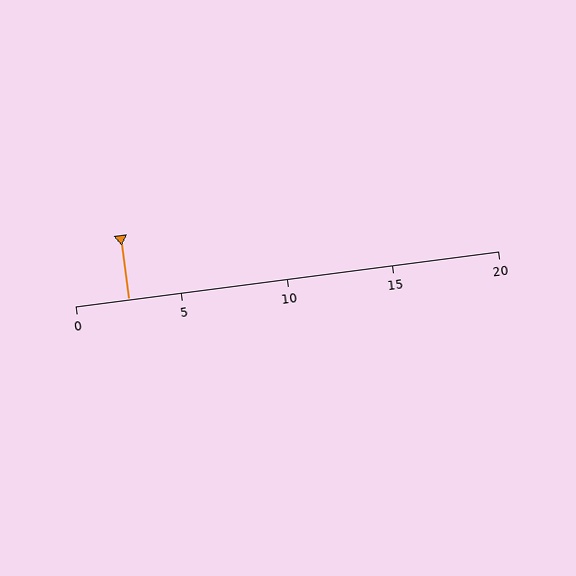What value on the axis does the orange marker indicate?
The marker indicates approximately 2.5.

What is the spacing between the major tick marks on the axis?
The major ticks are spaced 5 apart.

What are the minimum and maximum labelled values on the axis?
The axis runs from 0 to 20.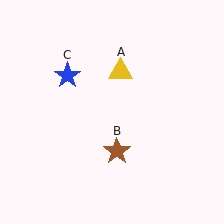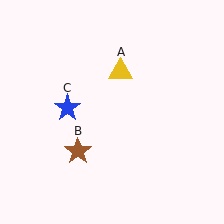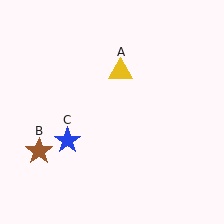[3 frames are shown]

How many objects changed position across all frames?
2 objects changed position: brown star (object B), blue star (object C).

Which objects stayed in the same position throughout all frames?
Yellow triangle (object A) remained stationary.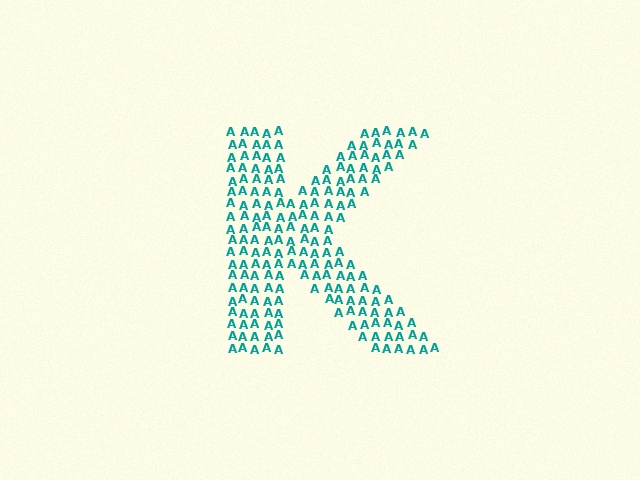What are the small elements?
The small elements are letter A's.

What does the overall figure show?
The overall figure shows the letter K.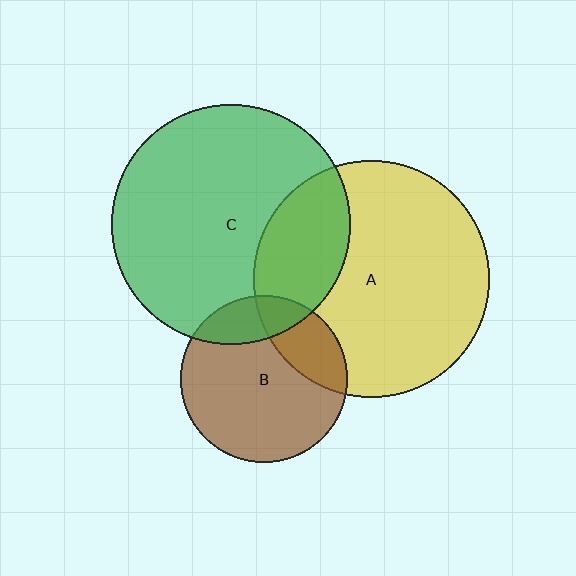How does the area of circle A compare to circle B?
Approximately 2.0 times.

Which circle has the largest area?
Circle C (green).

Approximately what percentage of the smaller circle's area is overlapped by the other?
Approximately 25%.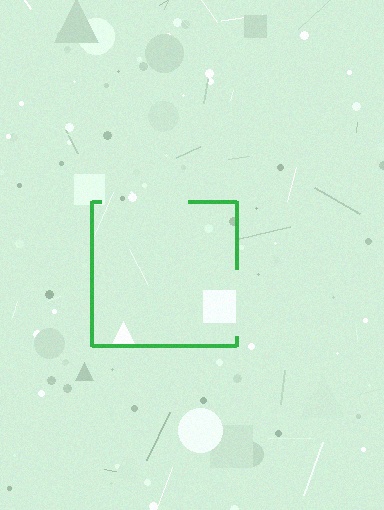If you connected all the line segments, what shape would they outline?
They would outline a square.